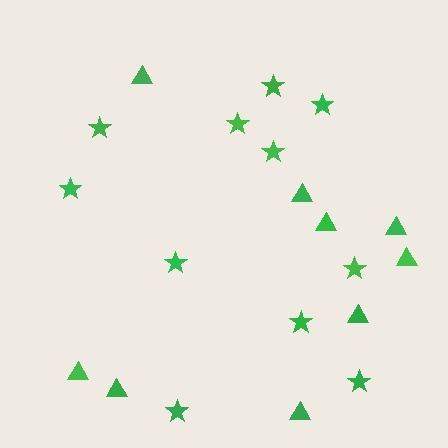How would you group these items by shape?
There are 2 groups: one group of stars (11) and one group of triangles (9).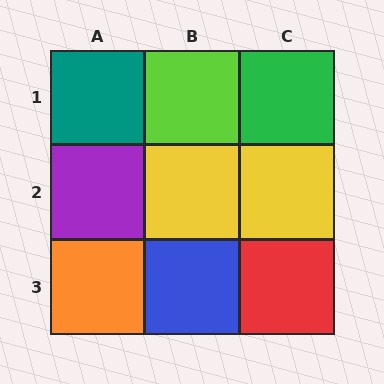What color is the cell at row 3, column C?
Red.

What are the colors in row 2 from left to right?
Purple, yellow, yellow.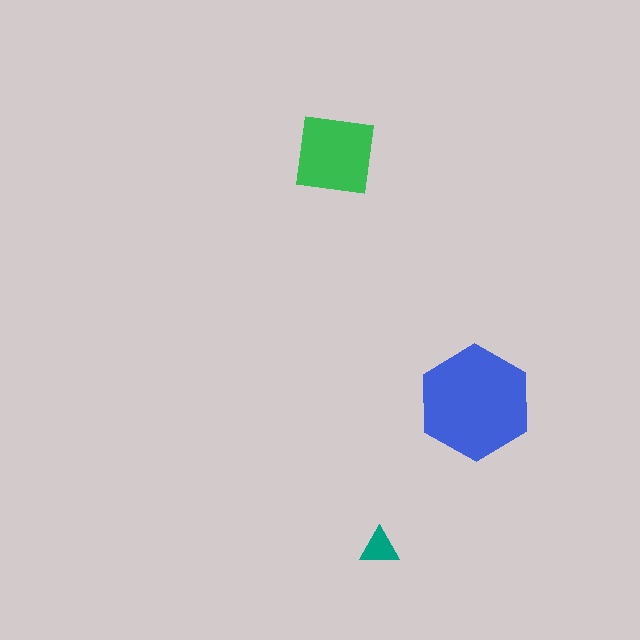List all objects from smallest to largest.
The teal triangle, the green square, the blue hexagon.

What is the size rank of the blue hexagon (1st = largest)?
1st.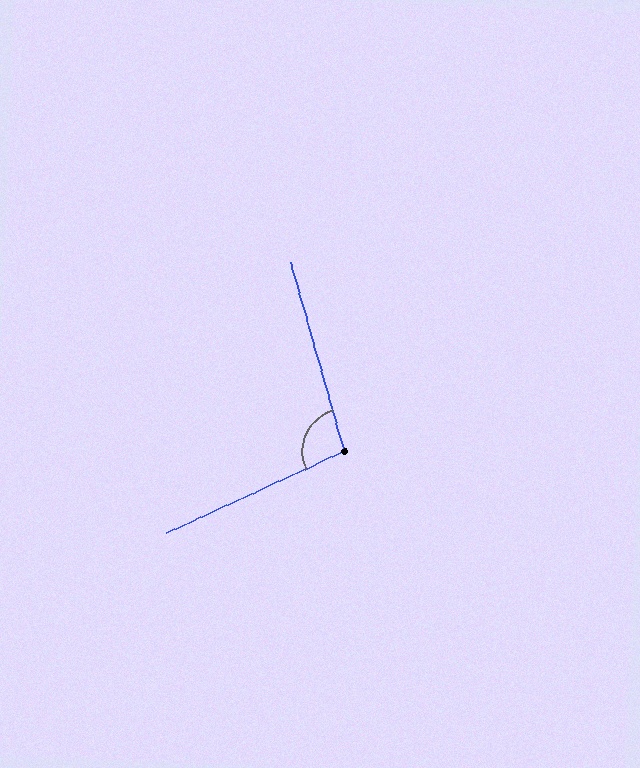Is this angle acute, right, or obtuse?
It is obtuse.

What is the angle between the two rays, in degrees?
Approximately 99 degrees.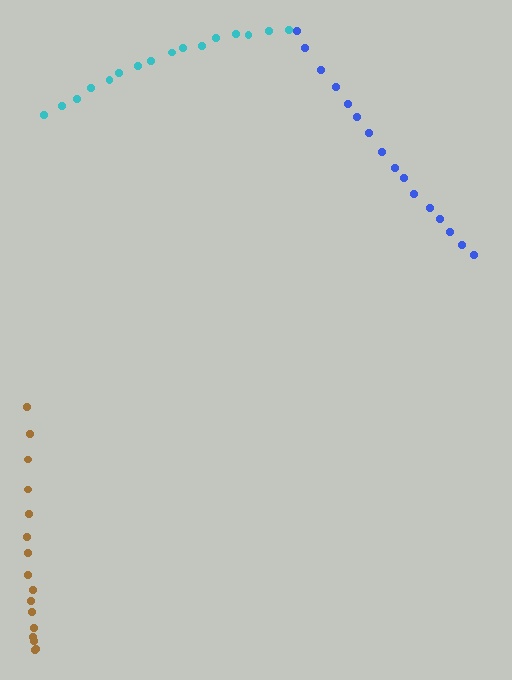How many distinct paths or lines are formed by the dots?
There are 3 distinct paths.